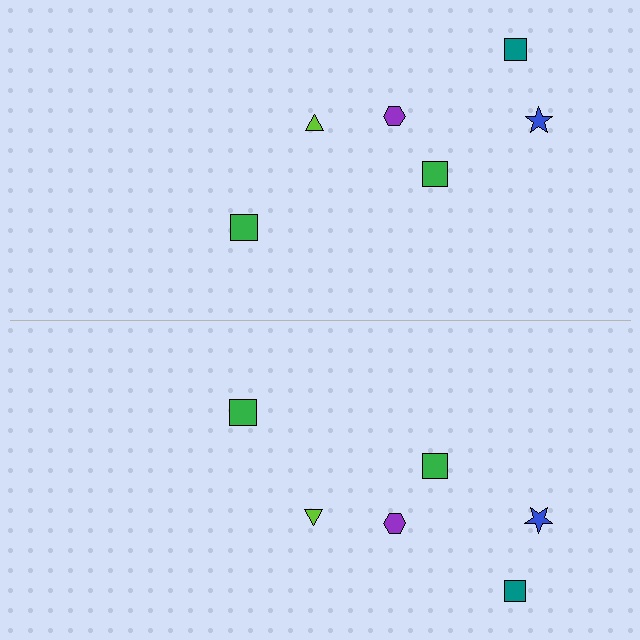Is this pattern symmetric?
Yes, this pattern has bilateral (reflection) symmetry.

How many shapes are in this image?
There are 12 shapes in this image.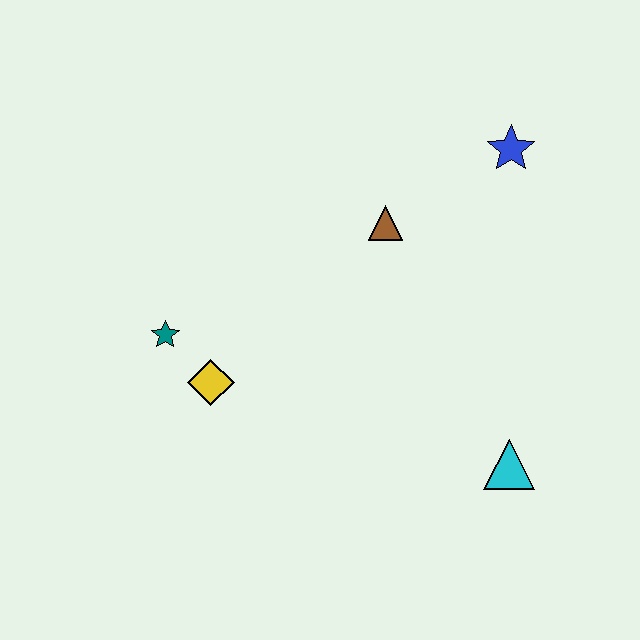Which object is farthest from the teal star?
The blue star is farthest from the teal star.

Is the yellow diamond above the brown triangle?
No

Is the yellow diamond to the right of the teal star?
Yes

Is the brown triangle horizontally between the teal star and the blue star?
Yes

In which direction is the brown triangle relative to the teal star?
The brown triangle is to the right of the teal star.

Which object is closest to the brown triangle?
The blue star is closest to the brown triangle.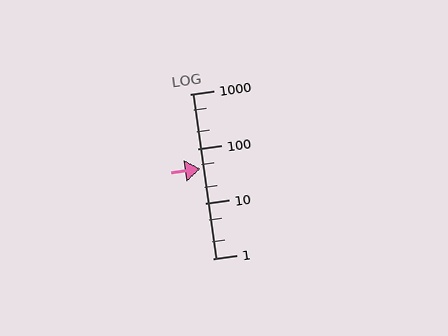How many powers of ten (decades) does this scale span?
The scale spans 3 decades, from 1 to 1000.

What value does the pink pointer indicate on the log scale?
The pointer indicates approximately 44.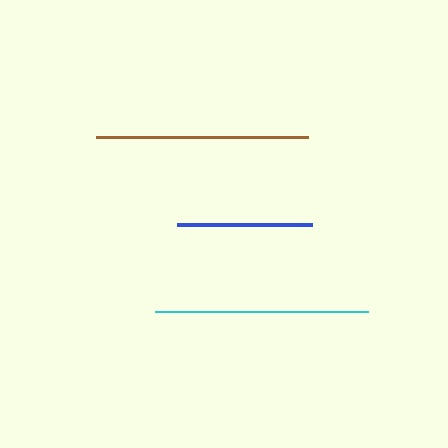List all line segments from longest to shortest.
From longest to shortest: cyan, brown, blue.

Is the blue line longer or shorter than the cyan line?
The cyan line is longer than the blue line.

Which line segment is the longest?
The cyan line is the longest at approximately 213 pixels.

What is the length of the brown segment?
The brown segment is approximately 211 pixels long.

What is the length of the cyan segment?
The cyan segment is approximately 213 pixels long.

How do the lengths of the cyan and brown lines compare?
The cyan and brown lines are approximately the same length.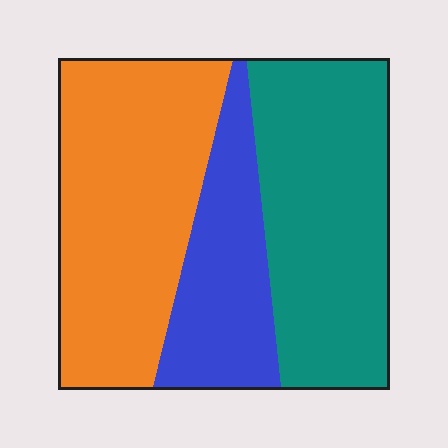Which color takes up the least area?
Blue, at roughly 20%.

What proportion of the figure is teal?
Teal takes up about three eighths (3/8) of the figure.